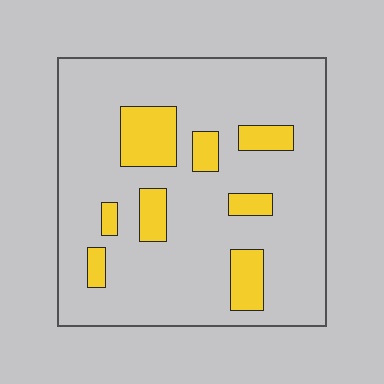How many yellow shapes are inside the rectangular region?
8.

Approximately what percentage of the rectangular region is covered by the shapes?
Approximately 15%.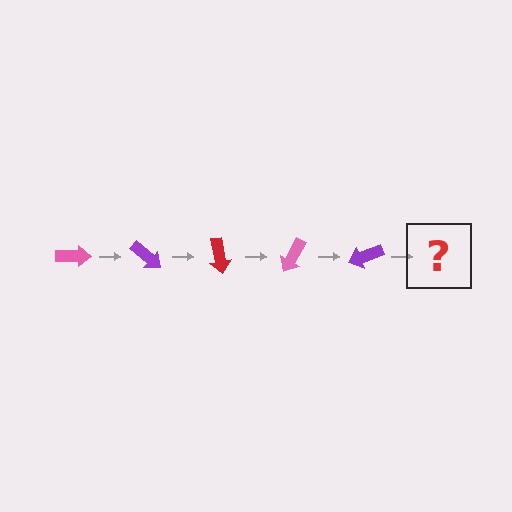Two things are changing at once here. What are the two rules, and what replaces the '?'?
The two rules are that it rotates 40 degrees each step and the color cycles through pink, purple, and red. The '?' should be a red arrow, rotated 200 degrees from the start.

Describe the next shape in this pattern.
It should be a red arrow, rotated 200 degrees from the start.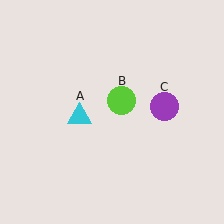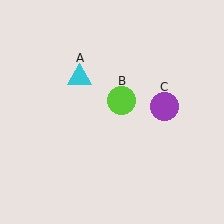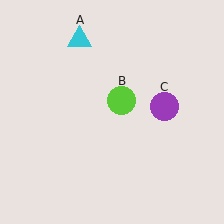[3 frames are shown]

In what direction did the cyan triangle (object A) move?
The cyan triangle (object A) moved up.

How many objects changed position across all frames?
1 object changed position: cyan triangle (object A).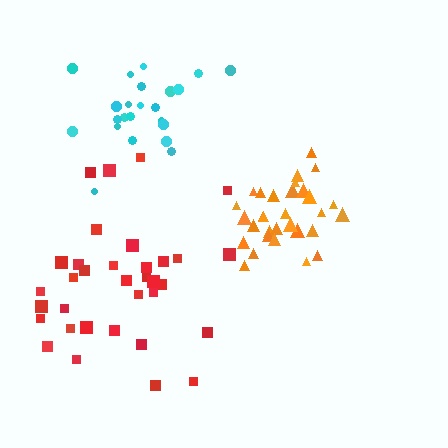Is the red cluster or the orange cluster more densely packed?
Orange.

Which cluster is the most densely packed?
Orange.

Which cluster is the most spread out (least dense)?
Red.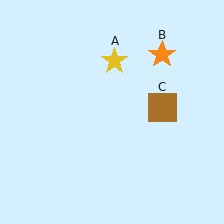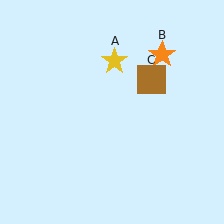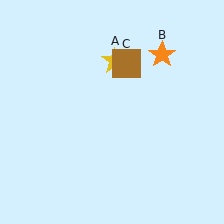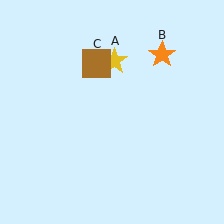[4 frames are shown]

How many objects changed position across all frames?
1 object changed position: brown square (object C).